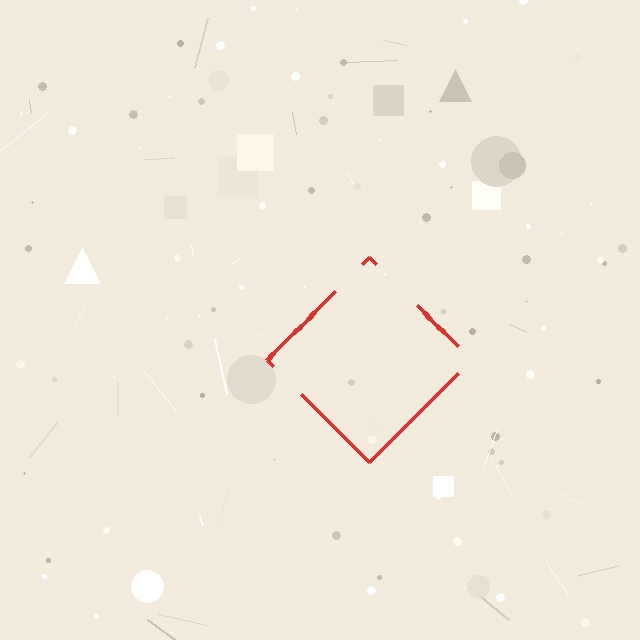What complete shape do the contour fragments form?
The contour fragments form a diamond.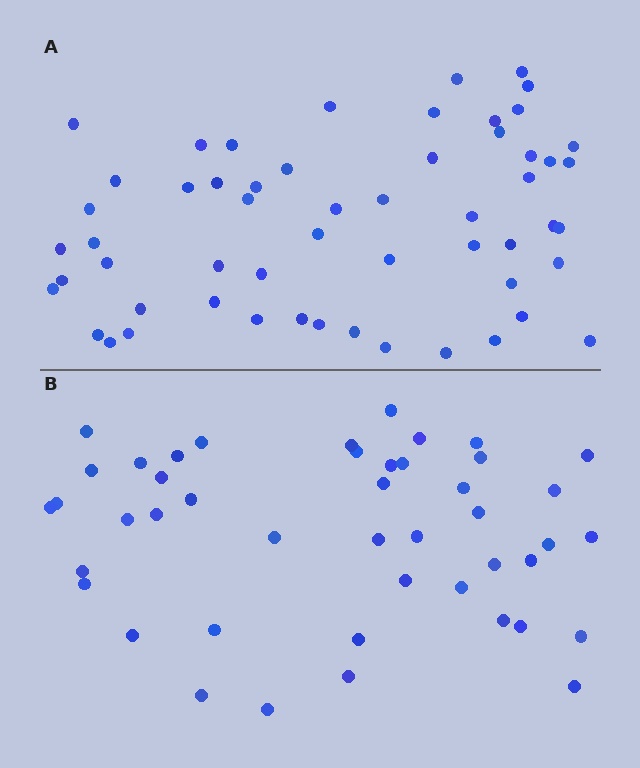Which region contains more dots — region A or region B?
Region A (the top region) has more dots.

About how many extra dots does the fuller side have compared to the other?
Region A has roughly 12 or so more dots than region B.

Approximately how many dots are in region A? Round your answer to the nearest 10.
About 60 dots. (The exact count is 56, which rounds to 60.)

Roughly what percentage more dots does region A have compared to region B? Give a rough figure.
About 25% more.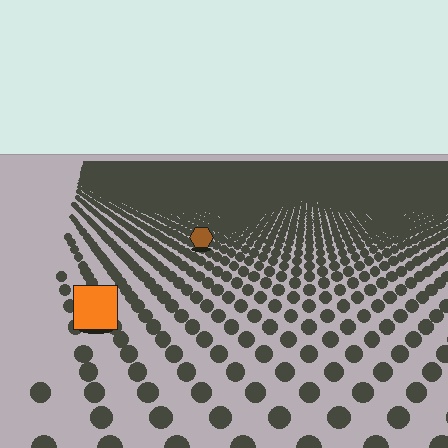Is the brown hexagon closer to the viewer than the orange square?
No. The orange square is closer — you can tell from the texture gradient: the ground texture is coarser near it.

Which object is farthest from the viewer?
The brown hexagon is farthest from the viewer. It appears smaller and the ground texture around it is denser.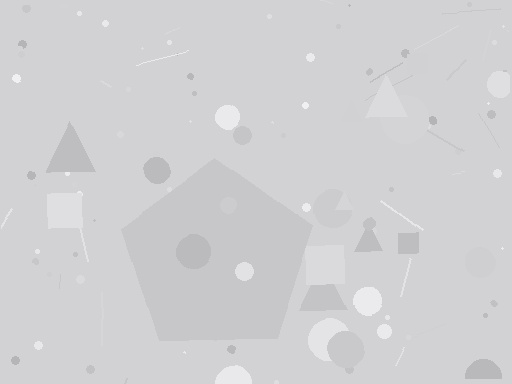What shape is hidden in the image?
A pentagon is hidden in the image.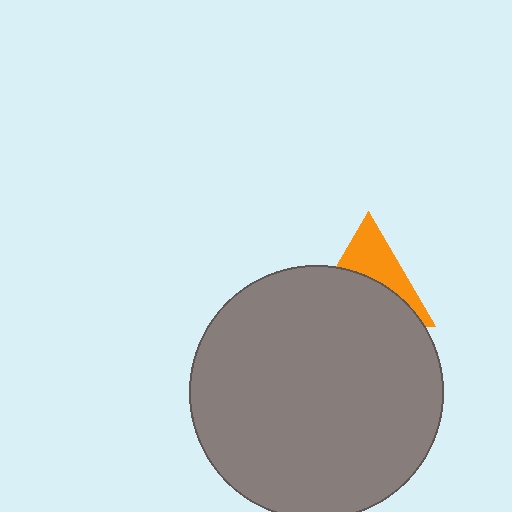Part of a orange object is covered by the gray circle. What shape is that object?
It is a triangle.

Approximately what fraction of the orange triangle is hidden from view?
Roughly 59% of the orange triangle is hidden behind the gray circle.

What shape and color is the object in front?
The object in front is a gray circle.